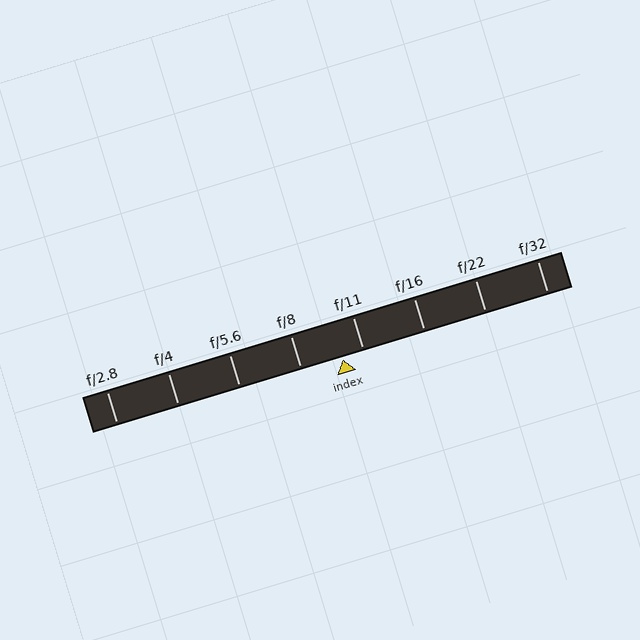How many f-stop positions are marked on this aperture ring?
There are 8 f-stop positions marked.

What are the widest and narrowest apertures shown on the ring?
The widest aperture shown is f/2.8 and the narrowest is f/32.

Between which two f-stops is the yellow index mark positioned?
The index mark is between f/8 and f/11.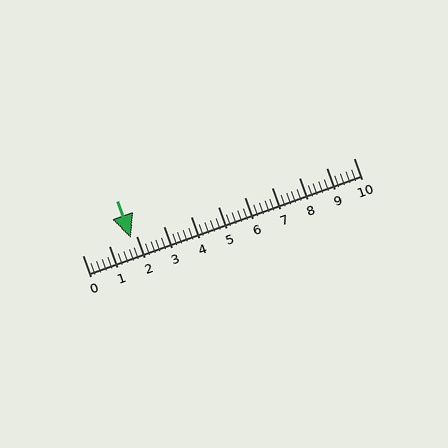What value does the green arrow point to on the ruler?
The green arrow points to approximately 1.8.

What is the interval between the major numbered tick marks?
The major tick marks are spaced 1 units apart.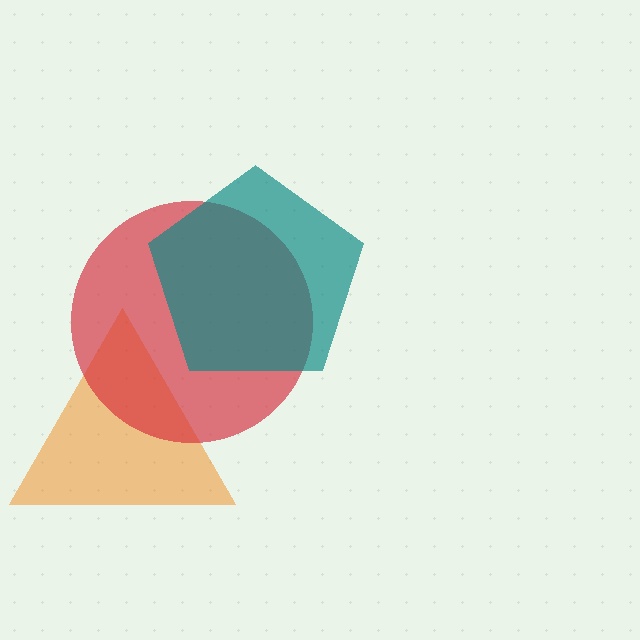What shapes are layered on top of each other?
The layered shapes are: an orange triangle, a red circle, a teal pentagon.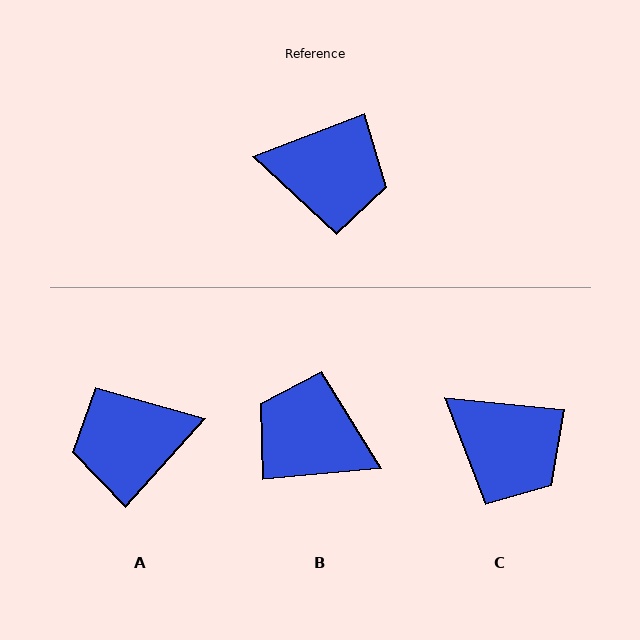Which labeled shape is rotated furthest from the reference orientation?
B, about 165 degrees away.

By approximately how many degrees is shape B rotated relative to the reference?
Approximately 165 degrees counter-clockwise.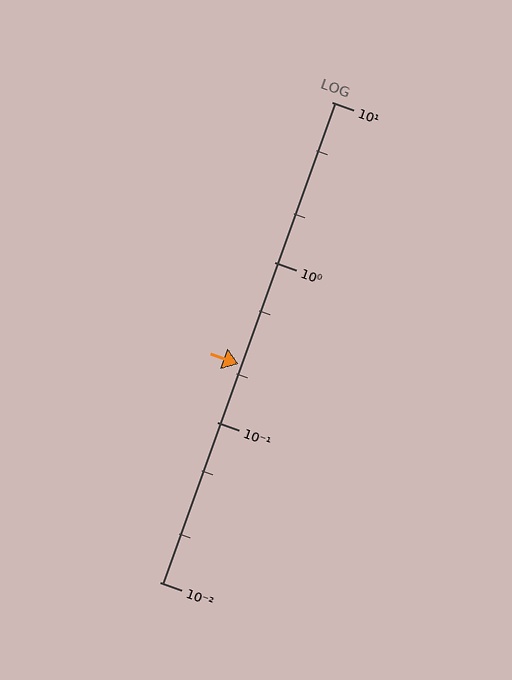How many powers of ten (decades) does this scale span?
The scale spans 3 decades, from 0.01 to 10.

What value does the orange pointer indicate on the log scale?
The pointer indicates approximately 0.23.